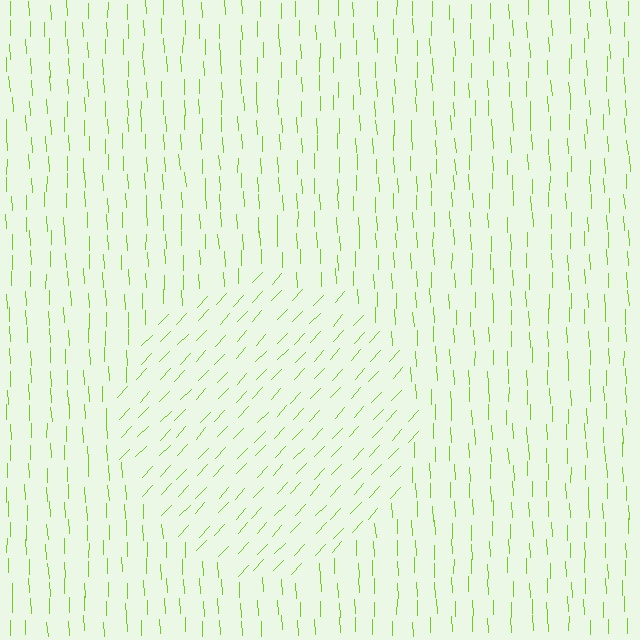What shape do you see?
I see a circle.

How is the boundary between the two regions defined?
The boundary is defined purely by a change in line orientation (approximately 45 degrees difference). All lines are the same color and thickness.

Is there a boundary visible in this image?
Yes, there is a texture boundary formed by a change in line orientation.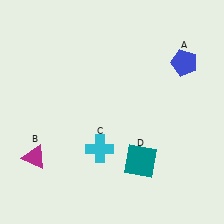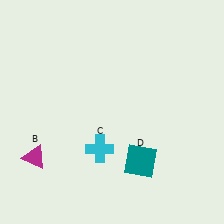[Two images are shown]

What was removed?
The blue pentagon (A) was removed in Image 2.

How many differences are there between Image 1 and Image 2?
There is 1 difference between the two images.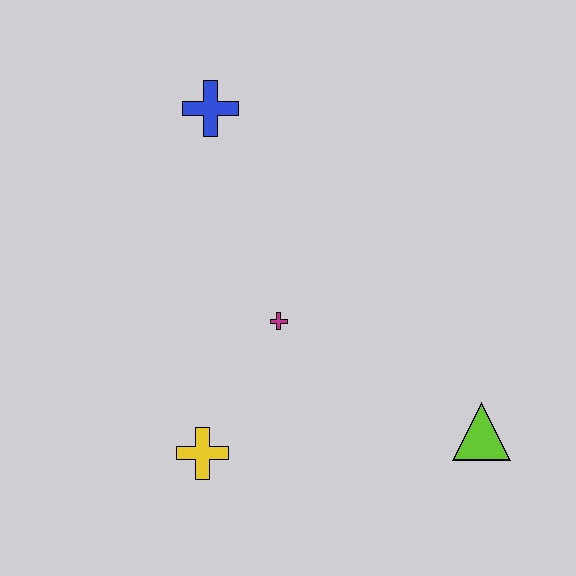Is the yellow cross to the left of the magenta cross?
Yes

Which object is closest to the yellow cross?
The magenta cross is closest to the yellow cross.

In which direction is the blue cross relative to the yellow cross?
The blue cross is above the yellow cross.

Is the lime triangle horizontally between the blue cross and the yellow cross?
No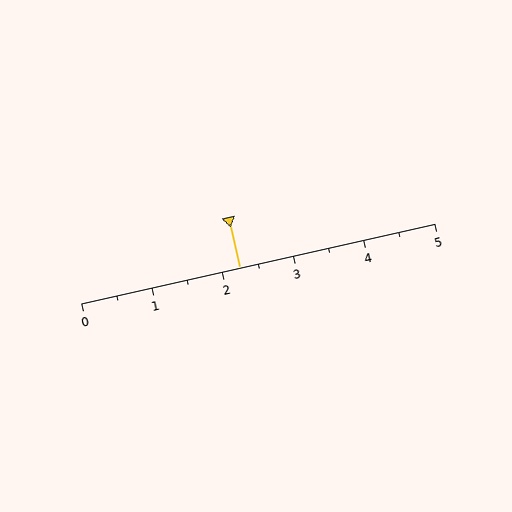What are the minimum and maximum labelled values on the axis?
The axis runs from 0 to 5.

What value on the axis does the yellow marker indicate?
The marker indicates approximately 2.2.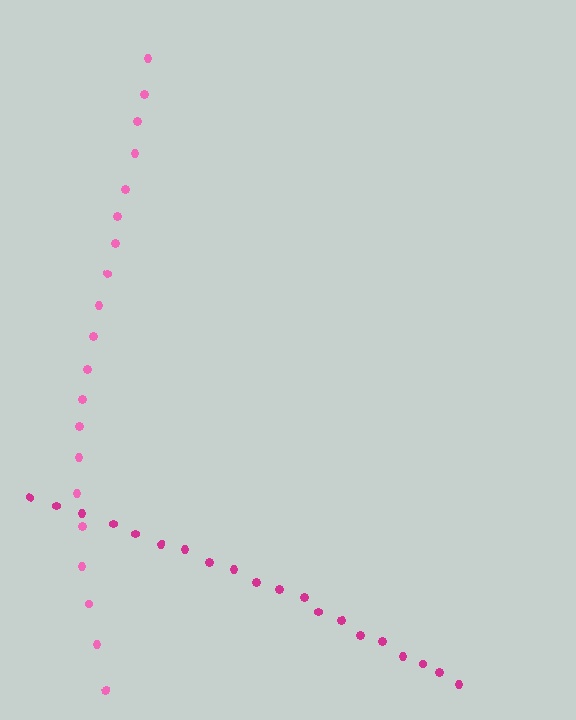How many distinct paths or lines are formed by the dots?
There are 2 distinct paths.